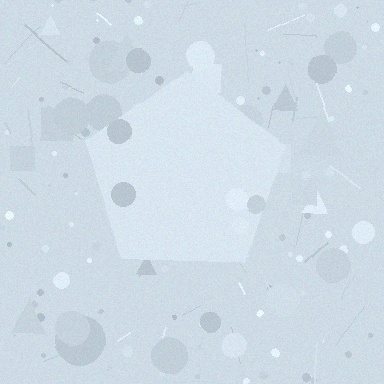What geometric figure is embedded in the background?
A pentagon is embedded in the background.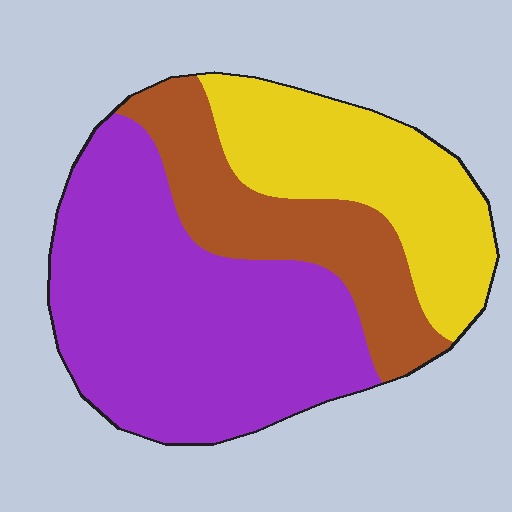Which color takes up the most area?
Purple, at roughly 50%.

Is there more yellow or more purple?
Purple.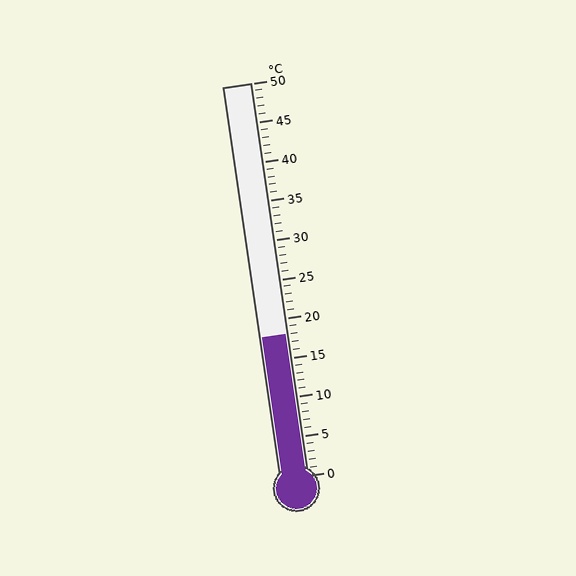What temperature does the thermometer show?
The thermometer shows approximately 18°C.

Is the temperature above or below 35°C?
The temperature is below 35°C.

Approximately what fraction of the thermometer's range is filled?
The thermometer is filled to approximately 35% of its range.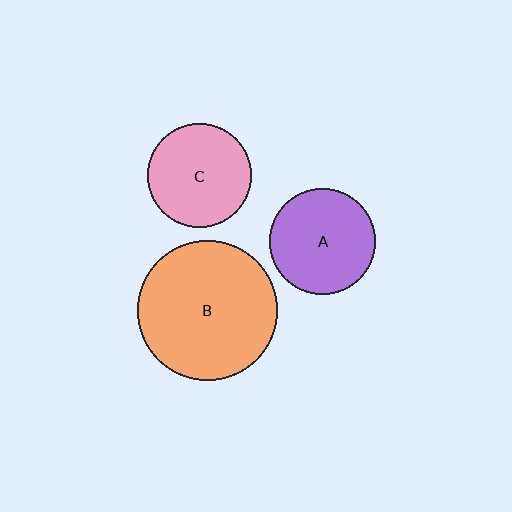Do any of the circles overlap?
No, none of the circles overlap.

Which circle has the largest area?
Circle B (orange).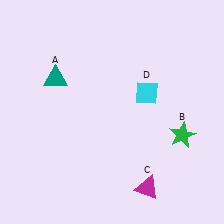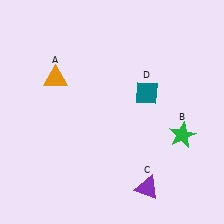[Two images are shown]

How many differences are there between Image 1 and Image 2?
There are 3 differences between the two images.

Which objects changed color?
A changed from teal to orange. C changed from magenta to purple. D changed from cyan to teal.